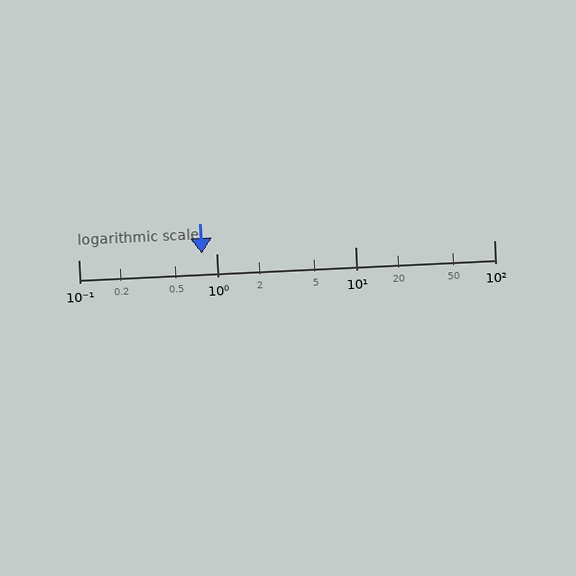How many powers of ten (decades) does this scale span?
The scale spans 3 decades, from 0.1 to 100.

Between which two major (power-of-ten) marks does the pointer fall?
The pointer is between 0.1 and 1.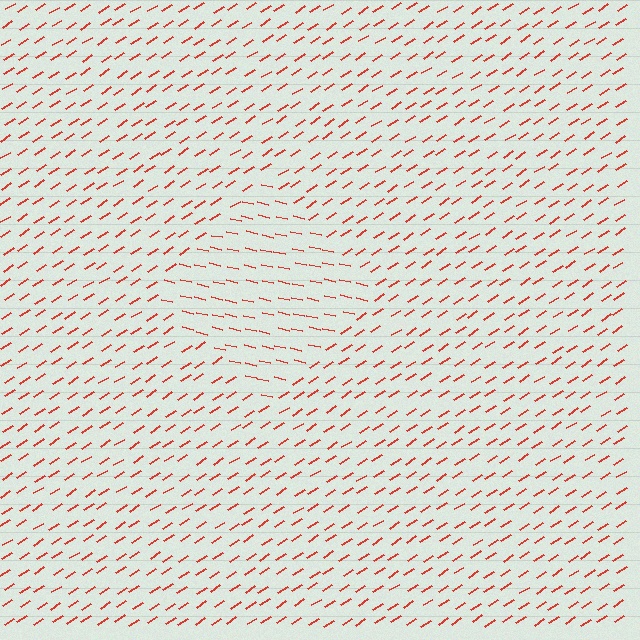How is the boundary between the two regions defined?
The boundary is defined purely by a change in line orientation (approximately 45 degrees difference). All lines are the same color and thickness.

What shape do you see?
I see a diamond.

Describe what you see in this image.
The image is filled with small red line segments. A diamond region in the image has lines oriented differently from the surrounding lines, creating a visible texture boundary.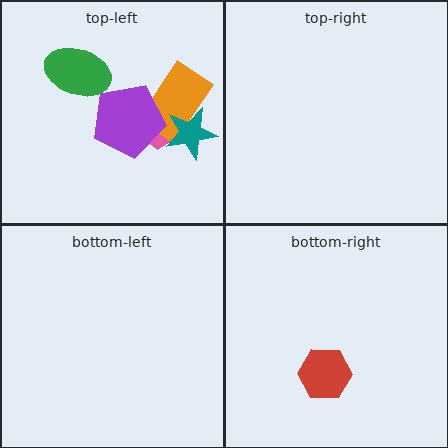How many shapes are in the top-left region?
5.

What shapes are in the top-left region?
The pink trapezoid, the orange rectangle, the teal star, the purple pentagon, the green ellipse.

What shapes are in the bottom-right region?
The red hexagon.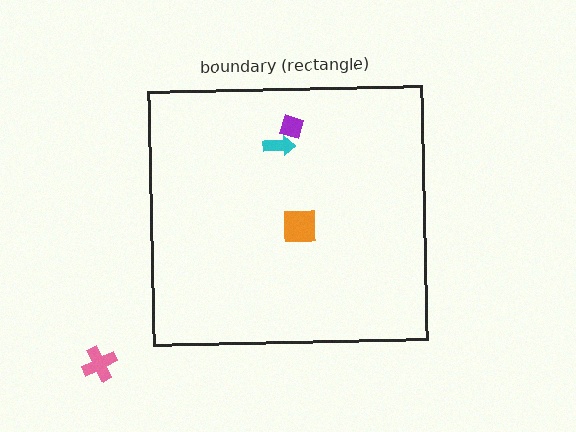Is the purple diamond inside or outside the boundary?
Inside.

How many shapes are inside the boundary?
3 inside, 1 outside.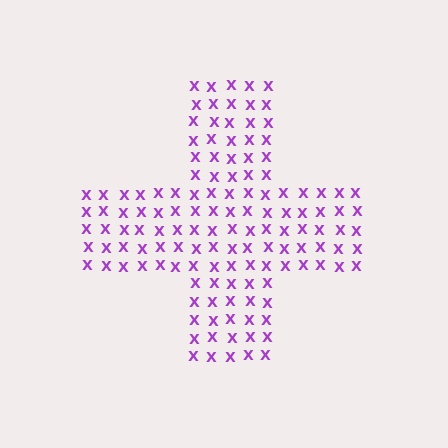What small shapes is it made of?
It is made of small letter X's.